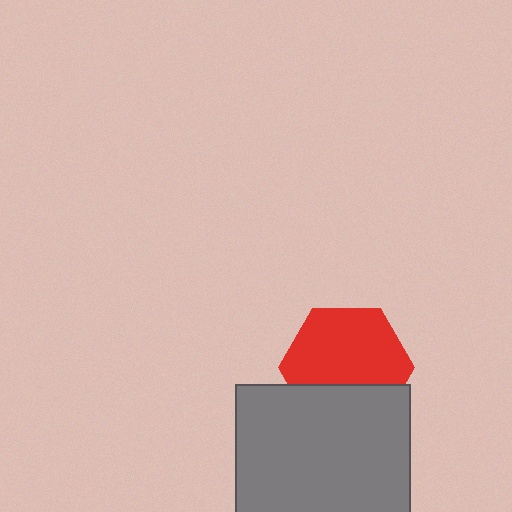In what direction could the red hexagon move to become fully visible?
The red hexagon could move up. That would shift it out from behind the gray rectangle entirely.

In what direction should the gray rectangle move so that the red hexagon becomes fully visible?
The gray rectangle should move down. That is the shortest direction to clear the overlap and leave the red hexagon fully visible.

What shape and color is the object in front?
The object in front is a gray rectangle.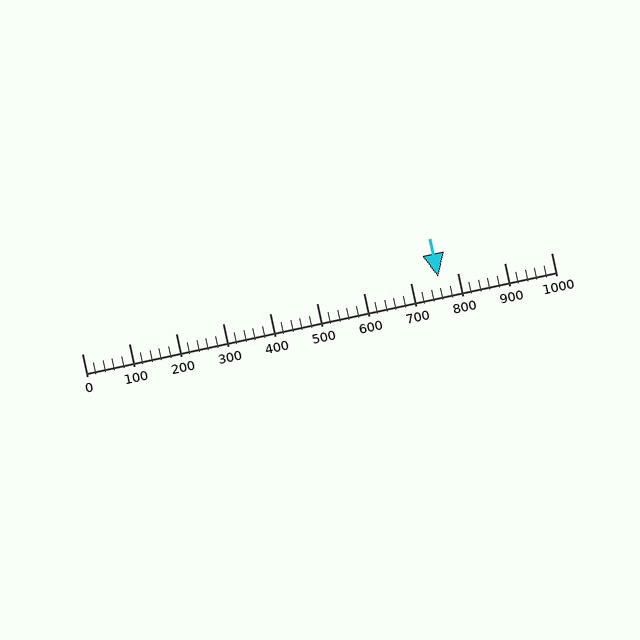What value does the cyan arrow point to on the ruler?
The cyan arrow points to approximately 760.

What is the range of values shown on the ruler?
The ruler shows values from 0 to 1000.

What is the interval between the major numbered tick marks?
The major tick marks are spaced 100 units apart.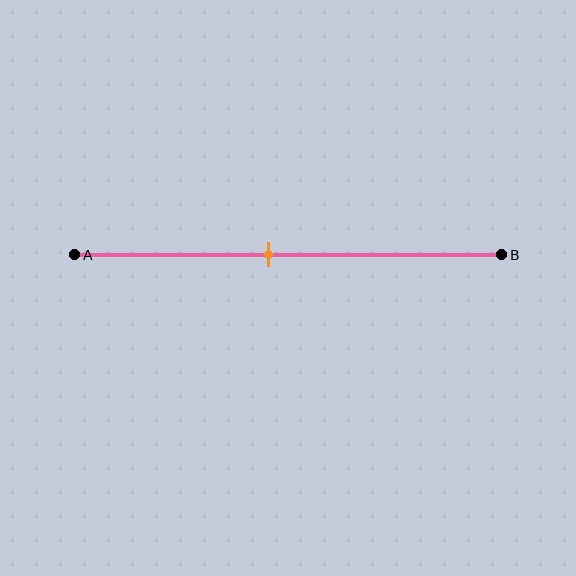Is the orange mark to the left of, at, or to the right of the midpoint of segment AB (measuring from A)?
The orange mark is to the left of the midpoint of segment AB.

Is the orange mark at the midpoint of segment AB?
No, the mark is at about 45% from A, not at the 50% midpoint.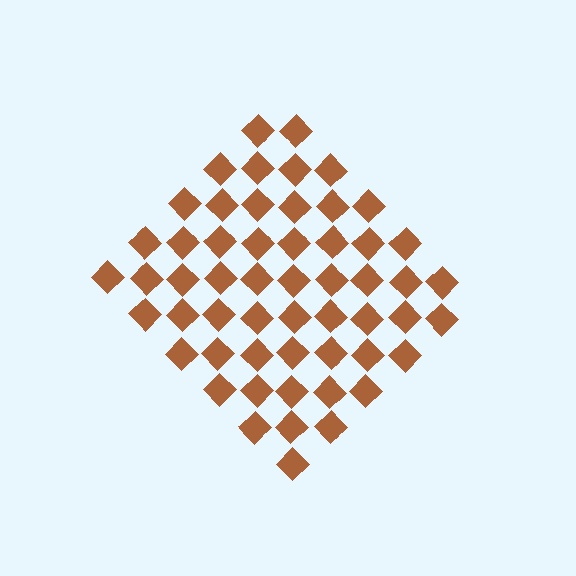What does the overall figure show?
The overall figure shows a diamond.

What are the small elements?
The small elements are diamonds.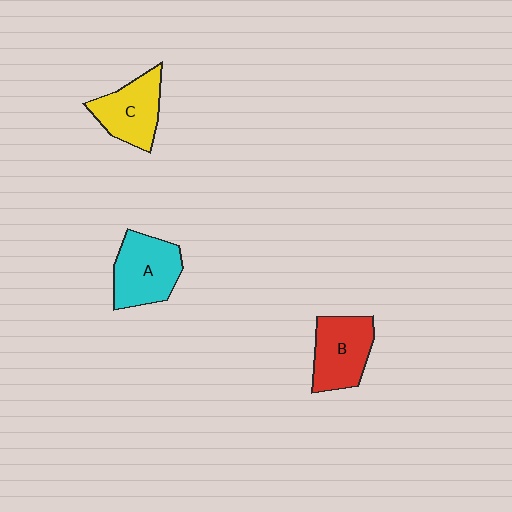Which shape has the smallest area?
Shape C (yellow).